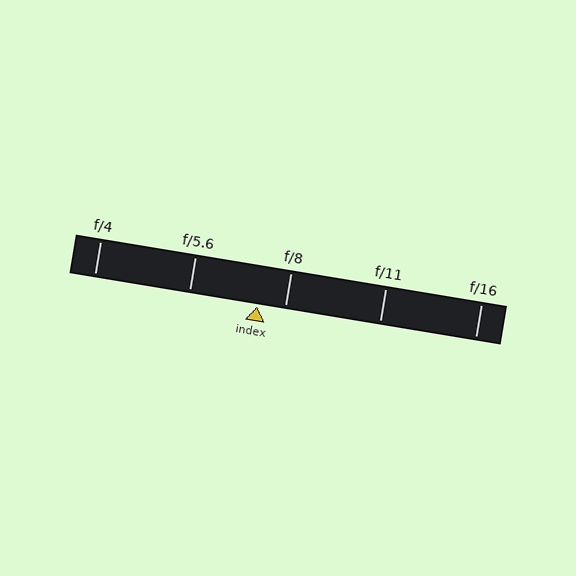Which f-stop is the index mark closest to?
The index mark is closest to f/8.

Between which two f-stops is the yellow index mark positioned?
The index mark is between f/5.6 and f/8.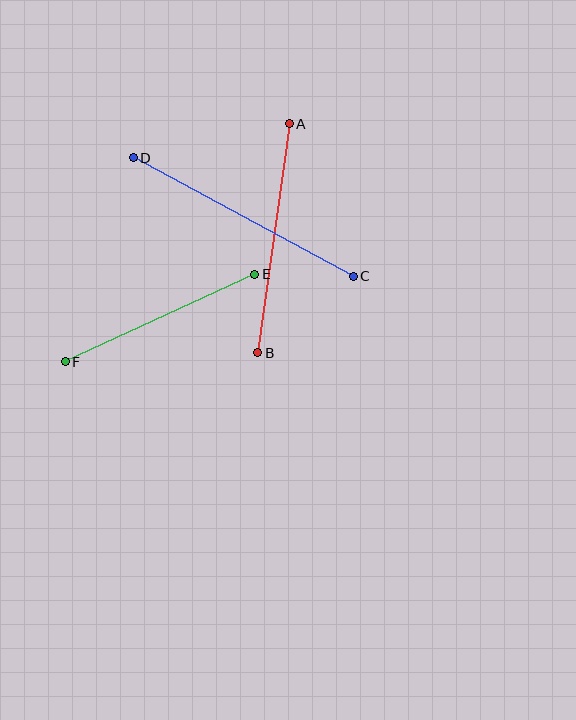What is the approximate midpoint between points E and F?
The midpoint is at approximately (160, 318) pixels.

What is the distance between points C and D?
The distance is approximately 250 pixels.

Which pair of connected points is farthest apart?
Points C and D are farthest apart.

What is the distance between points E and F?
The distance is approximately 208 pixels.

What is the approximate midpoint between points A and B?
The midpoint is at approximately (273, 238) pixels.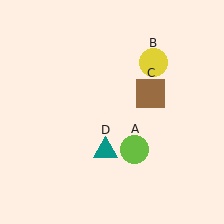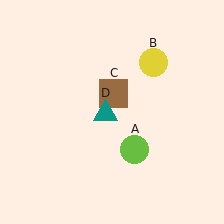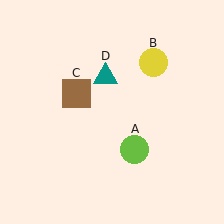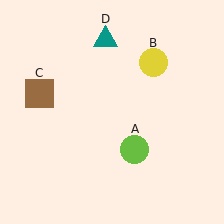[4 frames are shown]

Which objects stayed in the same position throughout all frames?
Lime circle (object A) and yellow circle (object B) remained stationary.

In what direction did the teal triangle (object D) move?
The teal triangle (object D) moved up.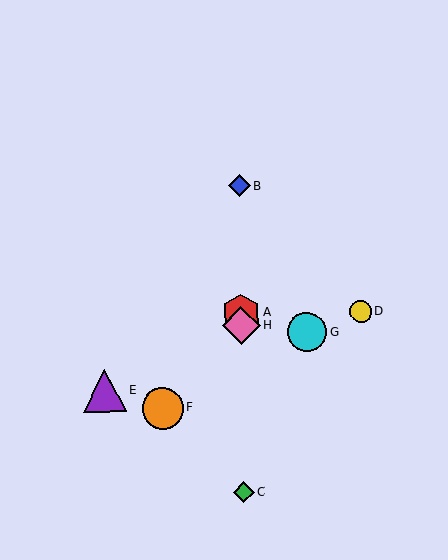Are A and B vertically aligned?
Yes, both are at x≈241.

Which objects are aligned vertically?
Objects A, B, C, H are aligned vertically.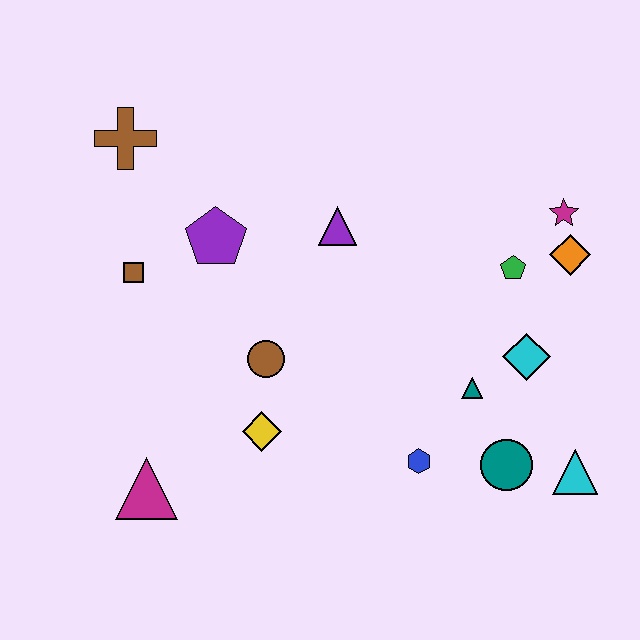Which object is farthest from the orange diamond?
The magenta triangle is farthest from the orange diamond.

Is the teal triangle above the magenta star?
No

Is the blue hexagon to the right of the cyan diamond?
No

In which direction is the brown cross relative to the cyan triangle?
The brown cross is to the left of the cyan triangle.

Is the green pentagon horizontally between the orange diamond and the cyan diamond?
No